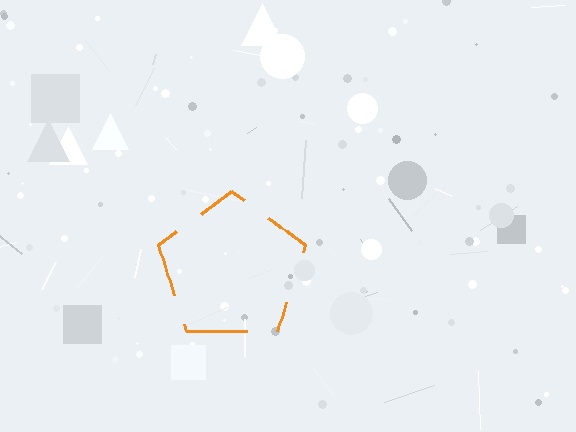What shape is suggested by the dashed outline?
The dashed outline suggests a pentagon.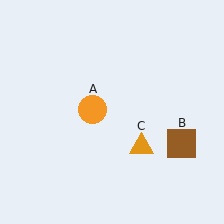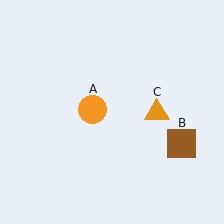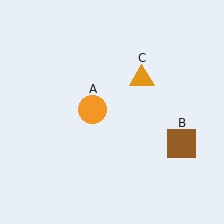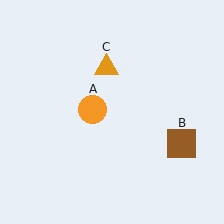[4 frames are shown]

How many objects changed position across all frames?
1 object changed position: orange triangle (object C).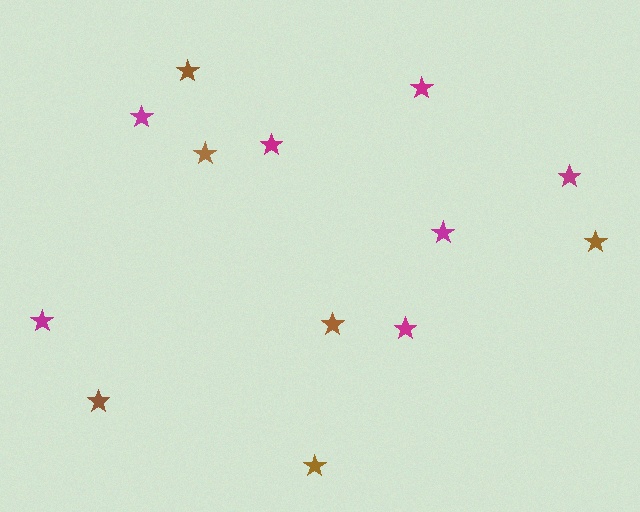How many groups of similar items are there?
There are 2 groups: one group of brown stars (6) and one group of magenta stars (7).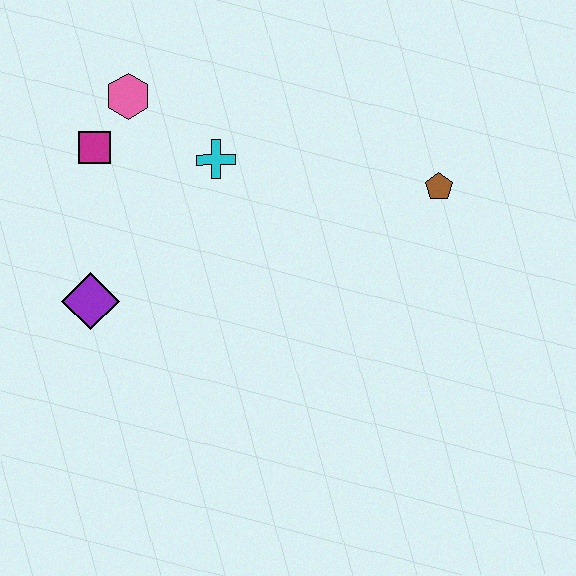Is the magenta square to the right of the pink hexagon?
No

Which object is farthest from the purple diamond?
The brown pentagon is farthest from the purple diamond.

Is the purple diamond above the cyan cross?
No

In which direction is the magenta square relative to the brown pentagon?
The magenta square is to the left of the brown pentagon.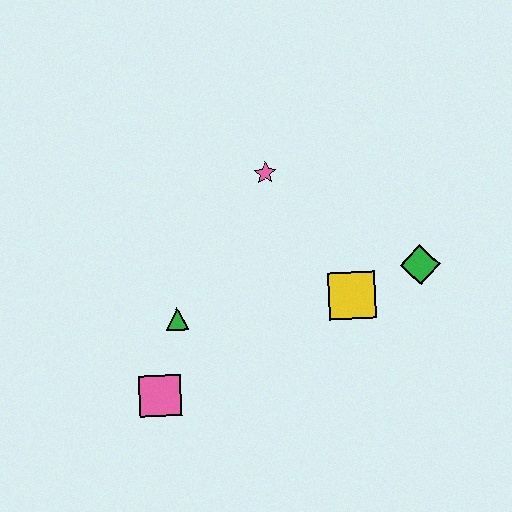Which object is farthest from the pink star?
The pink square is farthest from the pink star.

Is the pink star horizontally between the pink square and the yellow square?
Yes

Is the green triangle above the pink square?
Yes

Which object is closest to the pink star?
The yellow square is closest to the pink star.